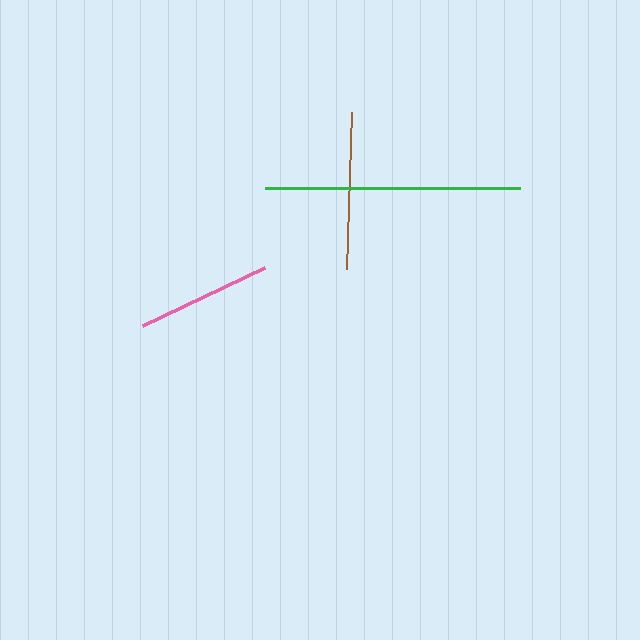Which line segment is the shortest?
The pink line is the shortest at approximately 135 pixels.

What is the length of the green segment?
The green segment is approximately 256 pixels long.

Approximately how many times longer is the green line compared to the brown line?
The green line is approximately 1.6 times the length of the brown line.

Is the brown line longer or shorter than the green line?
The green line is longer than the brown line.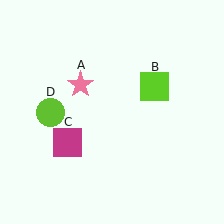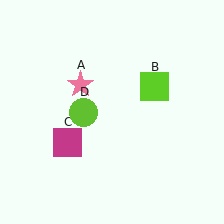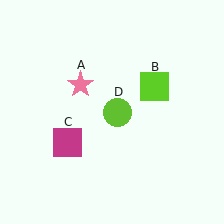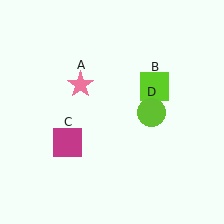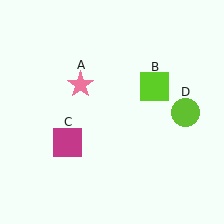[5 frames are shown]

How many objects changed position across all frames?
1 object changed position: lime circle (object D).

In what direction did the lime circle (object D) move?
The lime circle (object D) moved right.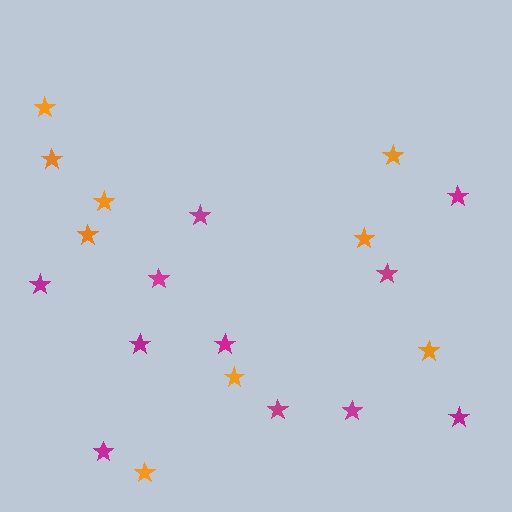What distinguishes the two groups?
There are 2 groups: one group of magenta stars (11) and one group of orange stars (9).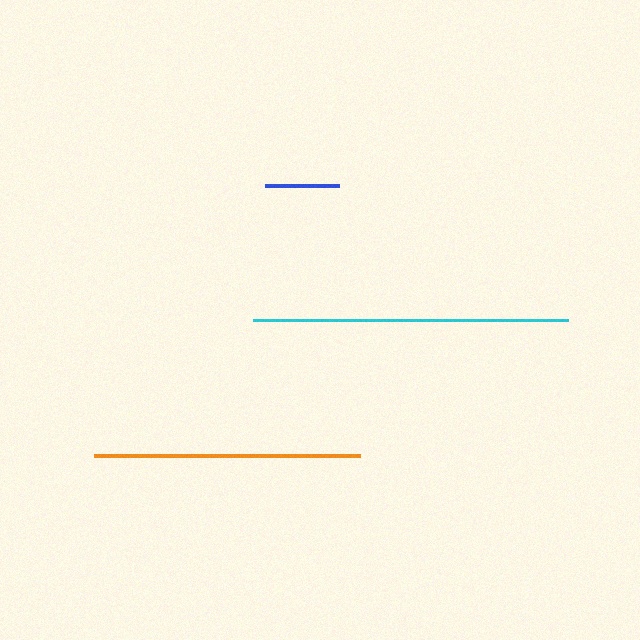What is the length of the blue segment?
The blue segment is approximately 74 pixels long.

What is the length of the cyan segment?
The cyan segment is approximately 315 pixels long.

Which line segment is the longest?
The cyan line is the longest at approximately 315 pixels.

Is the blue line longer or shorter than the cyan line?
The cyan line is longer than the blue line.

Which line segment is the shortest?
The blue line is the shortest at approximately 74 pixels.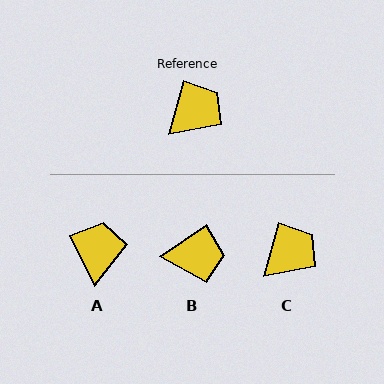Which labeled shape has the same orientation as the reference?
C.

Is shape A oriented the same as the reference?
No, it is off by about 42 degrees.